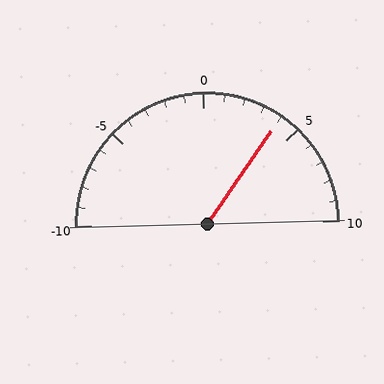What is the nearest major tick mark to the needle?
The nearest major tick mark is 5.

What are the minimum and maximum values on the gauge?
The gauge ranges from -10 to 10.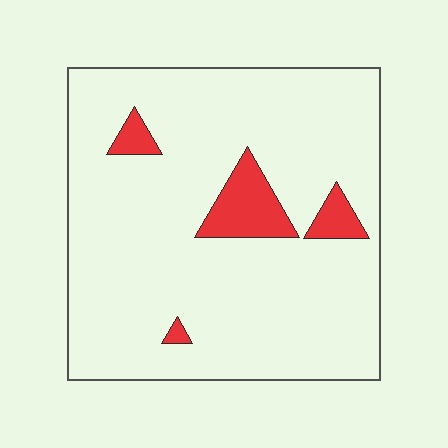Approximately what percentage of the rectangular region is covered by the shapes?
Approximately 10%.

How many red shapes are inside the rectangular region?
4.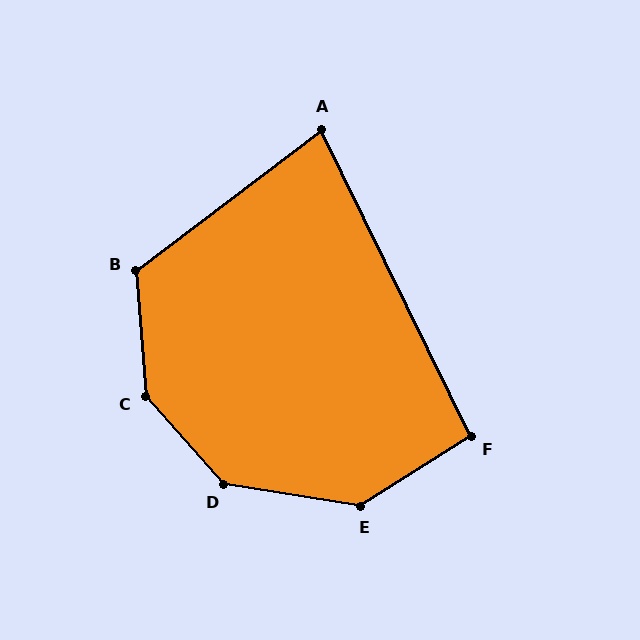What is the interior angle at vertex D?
Approximately 141 degrees (obtuse).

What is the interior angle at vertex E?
Approximately 139 degrees (obtuse).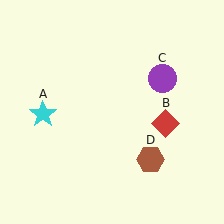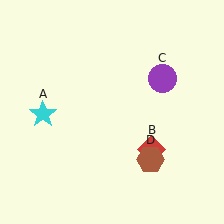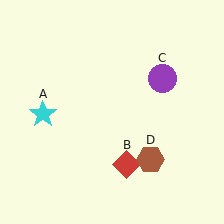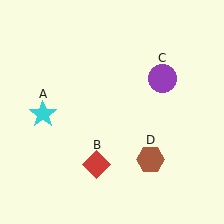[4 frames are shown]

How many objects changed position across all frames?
1 object changed position: red diamond (object B).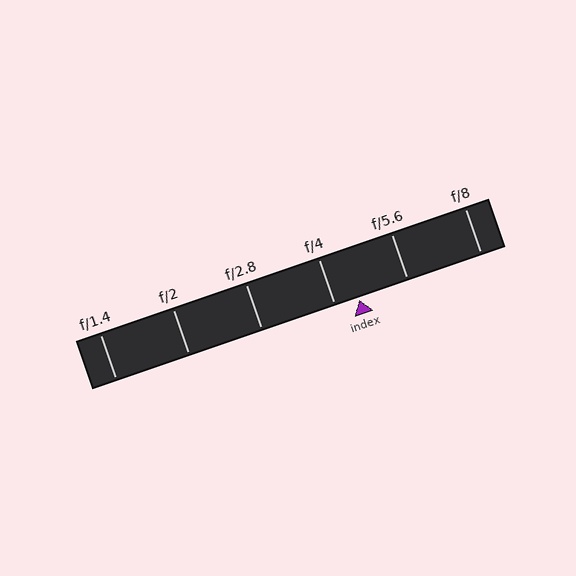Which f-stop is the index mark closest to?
The index mark is closest to f/4.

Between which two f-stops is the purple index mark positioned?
The index mark is between f/4 and f/5.6.